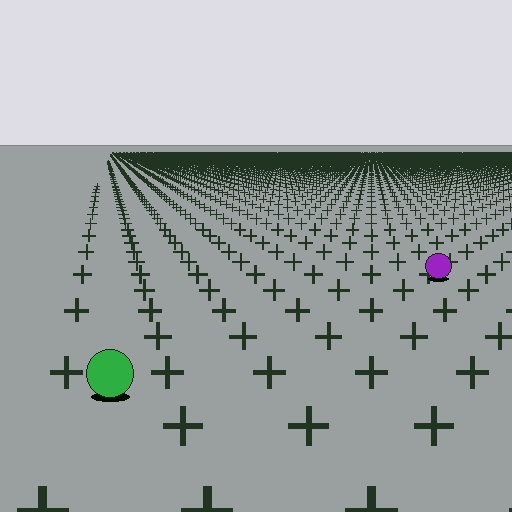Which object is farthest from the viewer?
The purple circle is farthest from the viewer. It appears smaller and the ground texture around it is denser.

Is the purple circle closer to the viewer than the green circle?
No. The green circle is closer — you can tell from the texture gradient: the ground texture is coarser near it.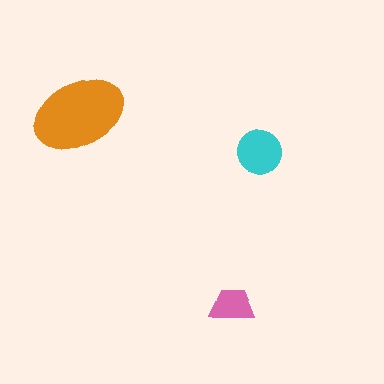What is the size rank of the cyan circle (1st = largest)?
2nd.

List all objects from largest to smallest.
The orange ellipse, the cyan circle, the pink trapezoid.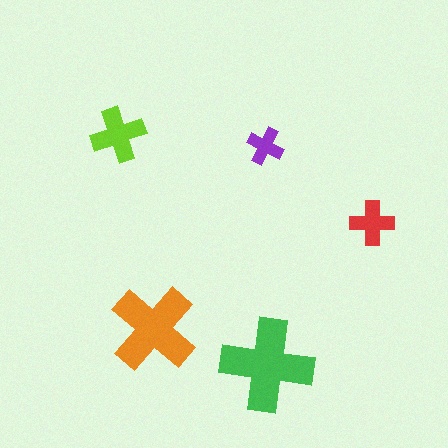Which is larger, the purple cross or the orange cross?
The orange one.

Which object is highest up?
The lime cross is topmost.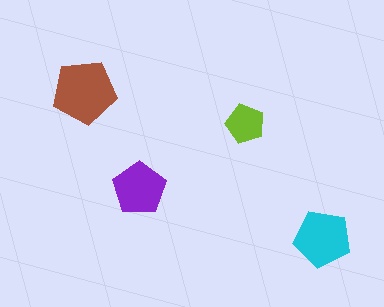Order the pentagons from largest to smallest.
the brown one, the cyan one, the purple one, the lime one.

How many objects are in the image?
There are 4 objects in the image.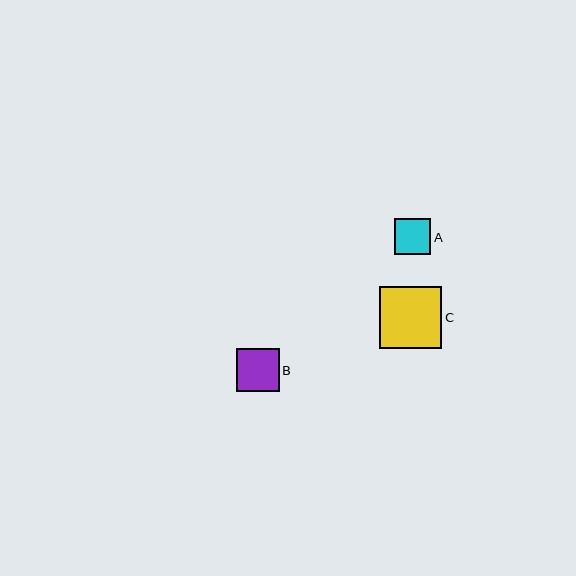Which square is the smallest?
Square A is the smallest with a size of approximately 37 pixels.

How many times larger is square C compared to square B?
Square C is approximately 1.5 times the size of square B.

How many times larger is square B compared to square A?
Square B is approximately 1.2 times the size of square A.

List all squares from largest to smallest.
From largest to smallest: C, B, A.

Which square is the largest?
Square C is the largest with a size of approximately 62 pixels.